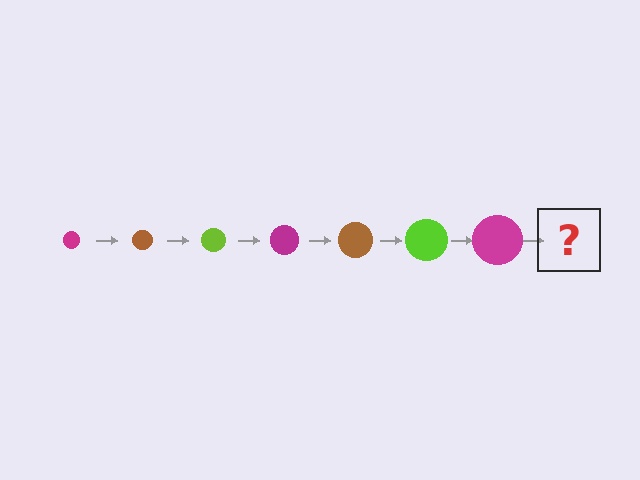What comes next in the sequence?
The next element should be a brown circle, larger than the previous one.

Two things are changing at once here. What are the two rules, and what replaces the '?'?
The two rules are that the circle grows larger each step and the color cycles through magenta, brown, and lime. The '?' should be a brown circle, larger than the previous one.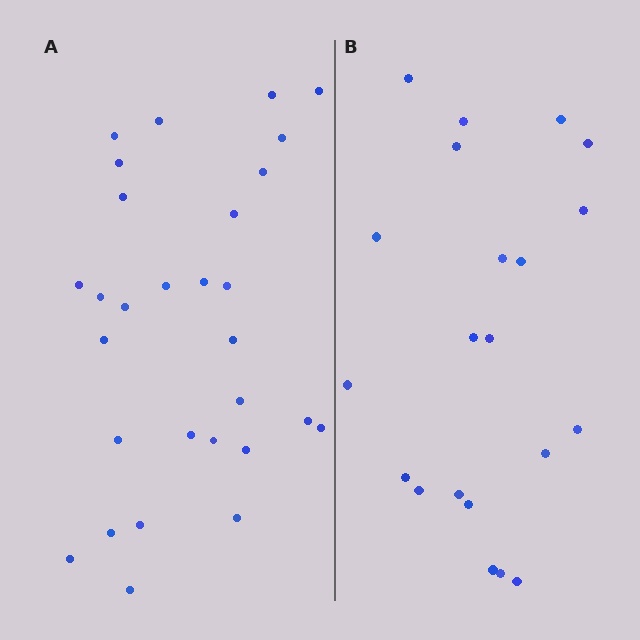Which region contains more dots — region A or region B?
Region A (the left region) has more dots.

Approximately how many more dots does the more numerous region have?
Region A has roughly 8 or so more dots than region B.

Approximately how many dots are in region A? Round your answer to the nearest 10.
About 30 dots. (The exact count is 29, which rounds to 30.)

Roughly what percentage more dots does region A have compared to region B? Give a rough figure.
About 40% more.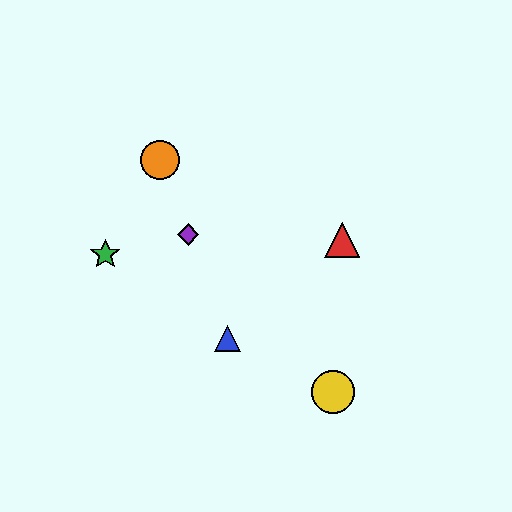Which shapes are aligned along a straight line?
The blue triangle, the purple diamond, the orange circle are aligned along a straight line.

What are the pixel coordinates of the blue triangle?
The blue triangle is at (227, 338).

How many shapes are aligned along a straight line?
3 shapes (the blue triangle, the purple diamond, the orange circle) are aligned along a straight line.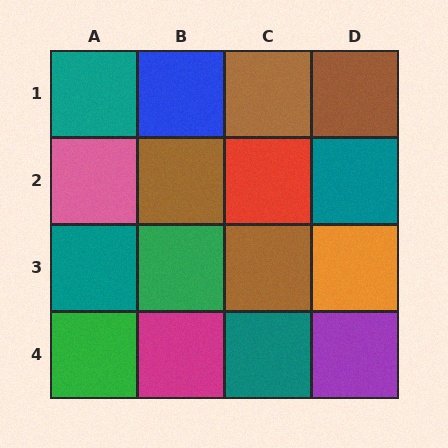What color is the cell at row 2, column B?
Brown.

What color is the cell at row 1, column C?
Brown.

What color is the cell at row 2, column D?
Teal.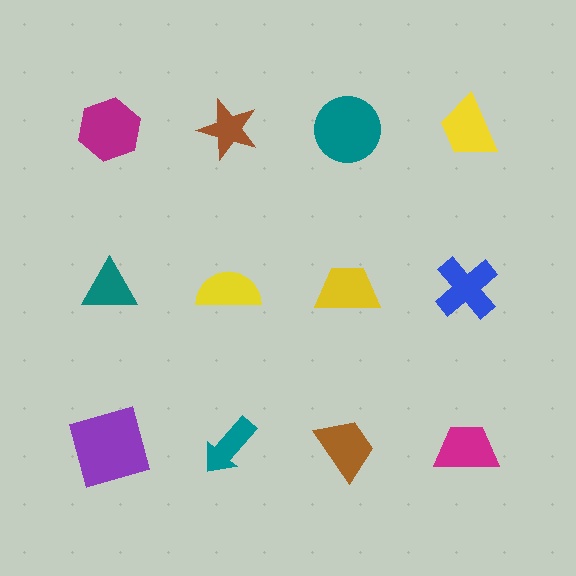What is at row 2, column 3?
A yellow trapezoid.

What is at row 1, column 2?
A brown star.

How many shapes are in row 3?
4 shapes.